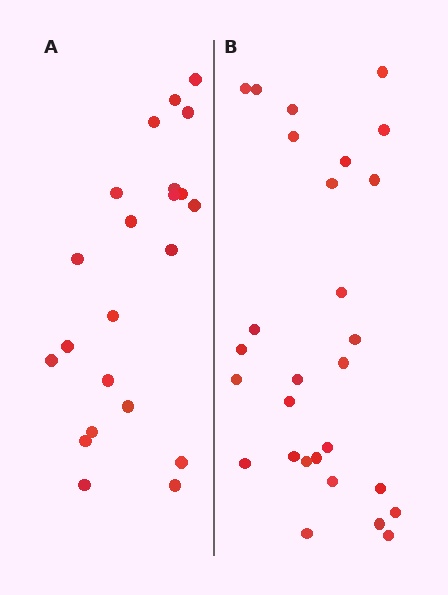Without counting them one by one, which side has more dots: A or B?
Region B (the right region) has more dots.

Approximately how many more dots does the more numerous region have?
Region B has about 6 more dots than region A.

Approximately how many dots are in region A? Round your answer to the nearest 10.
About 20 dots. (The exact count is 22, which rounds to 20.)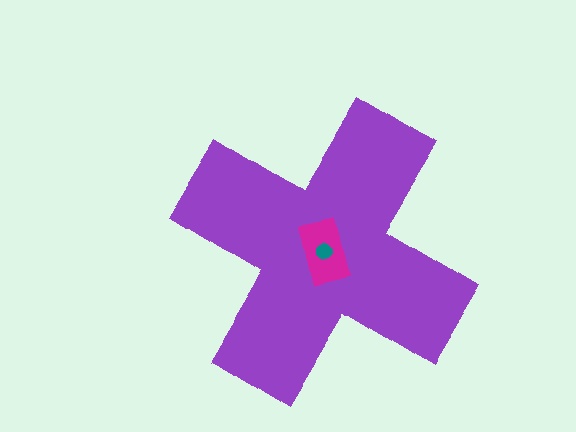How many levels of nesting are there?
3.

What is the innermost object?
The teal circle.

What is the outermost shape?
The purple cross.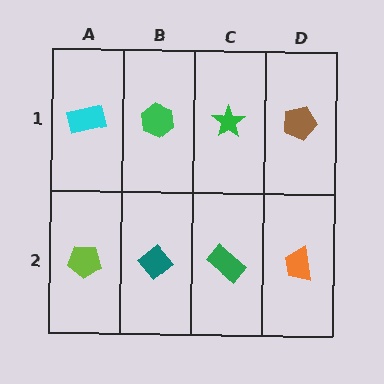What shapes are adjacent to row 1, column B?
A teal diamond (row 2, column B), a cyan rectangle (row 1, column A), a green star (row 1, column C).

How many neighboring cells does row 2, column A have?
2.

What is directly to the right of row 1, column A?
A green hexagon.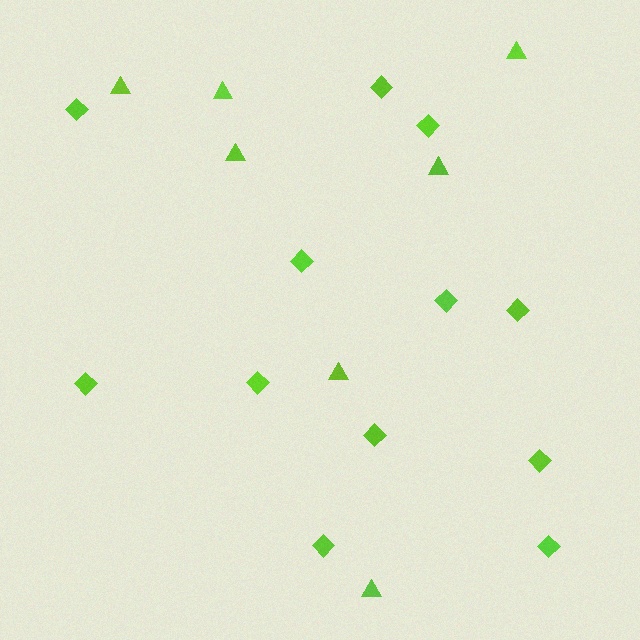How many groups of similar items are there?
There are 2 groups: one group of triangles (7) and one group of diamonds (12).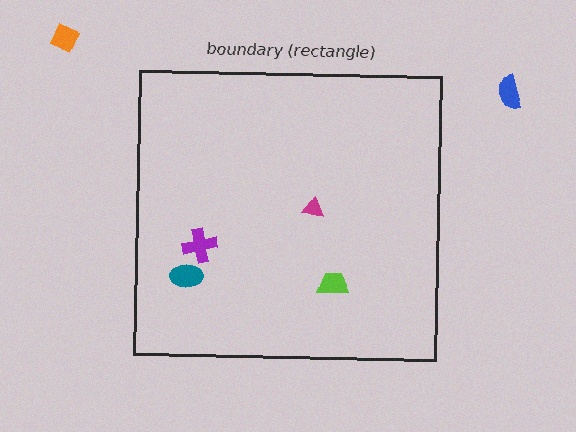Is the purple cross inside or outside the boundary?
Inside.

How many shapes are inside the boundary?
4 inside, 2 outside.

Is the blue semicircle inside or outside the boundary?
Outside.